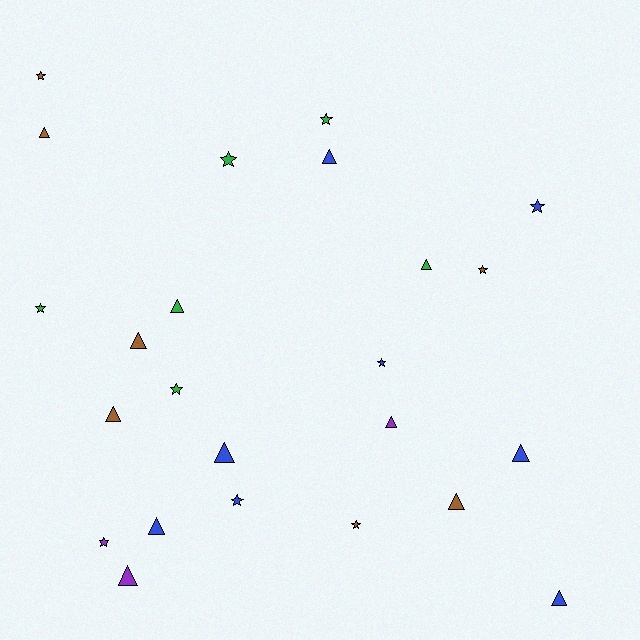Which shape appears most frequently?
Triangle, with 13 objects.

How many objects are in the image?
There are 24 objects.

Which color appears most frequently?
Blue, with 8 objects.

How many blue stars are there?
There are 3 blue stars.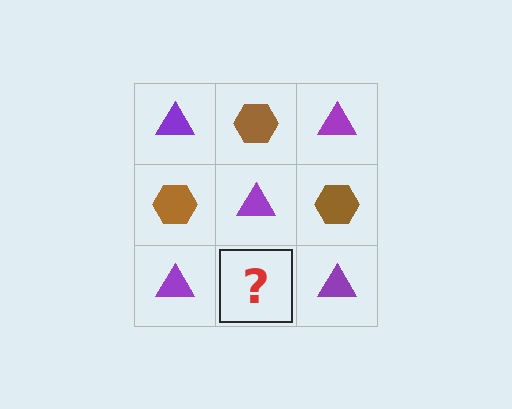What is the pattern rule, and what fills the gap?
The rule is that it alternates purple triangle and brown hexagon in a checkerboard pattern. The gap should be filled with a brown hexagon.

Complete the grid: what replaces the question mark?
The question mark should be replaced with a brown hexagon.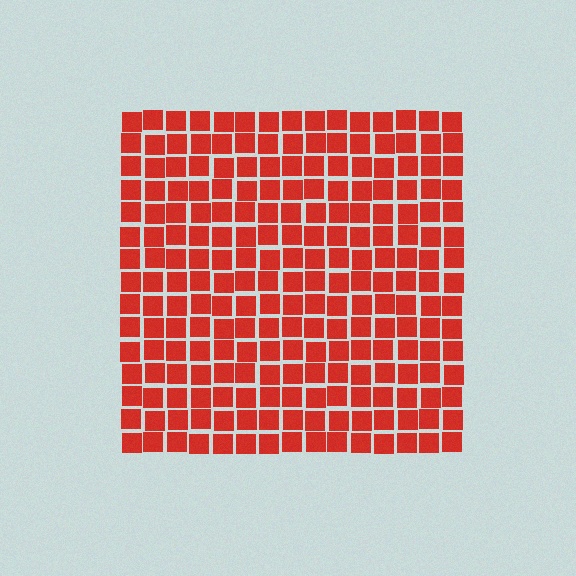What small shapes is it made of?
It is made of small squares.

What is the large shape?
The large shape is a square.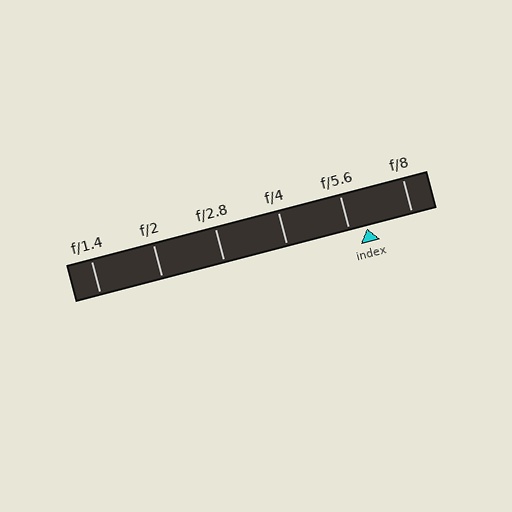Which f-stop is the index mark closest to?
The index mark is closest to f/5.6.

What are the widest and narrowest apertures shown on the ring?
The widest aperture shown is f/1.4 and the narrowest is f/8.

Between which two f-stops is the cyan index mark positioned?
The index mark is between f/5.6 and f/8.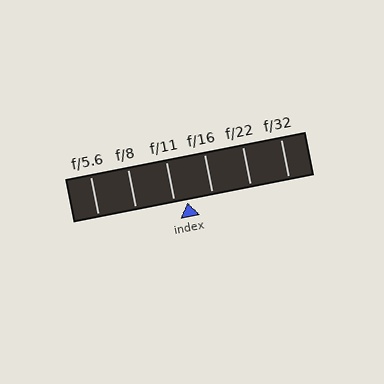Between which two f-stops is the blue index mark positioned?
The index mark is between f/11 and f/16.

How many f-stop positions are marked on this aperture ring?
There are 6 f-stop positions marked.